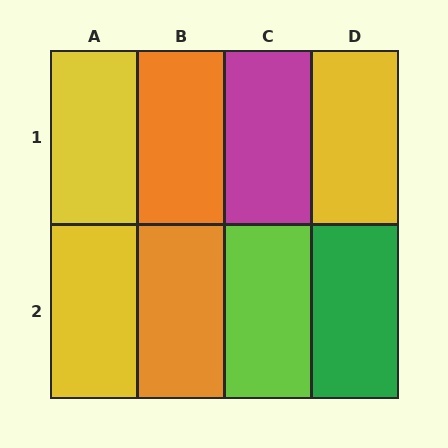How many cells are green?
1 cell is green.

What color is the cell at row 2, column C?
Lime.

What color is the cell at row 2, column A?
Yellow.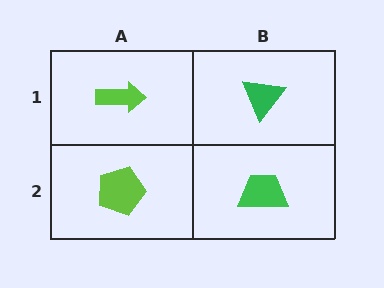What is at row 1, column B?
A green triangle.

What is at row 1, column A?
A lime arrow.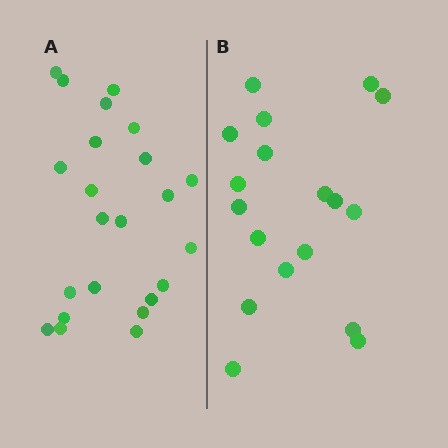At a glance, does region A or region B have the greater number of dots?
Region A (the left region) has more dots.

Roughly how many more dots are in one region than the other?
Region A has about 5 more dots than region B.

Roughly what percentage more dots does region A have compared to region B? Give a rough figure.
About 30% more.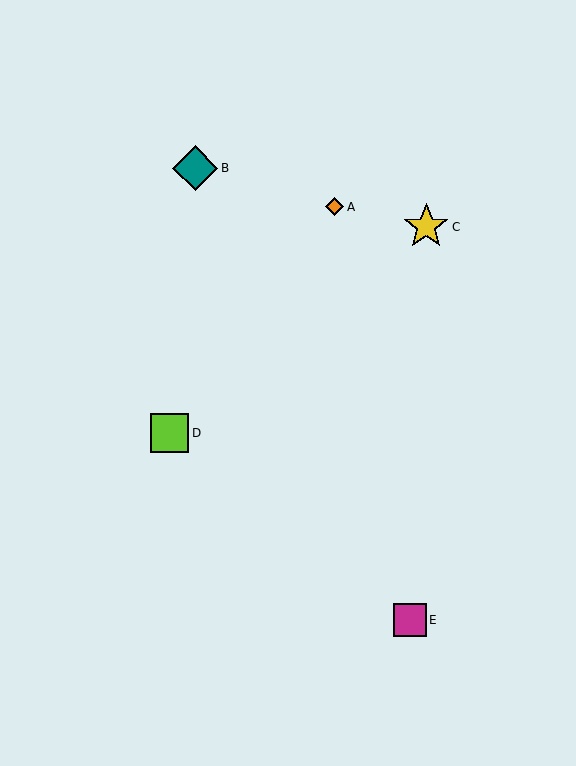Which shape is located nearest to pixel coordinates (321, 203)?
The orange diamond (labeled A) at (335, 207) is nearest to that location.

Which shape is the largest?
The teal diamond (labeled B) is the largest.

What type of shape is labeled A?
Shape A is an orange diamond.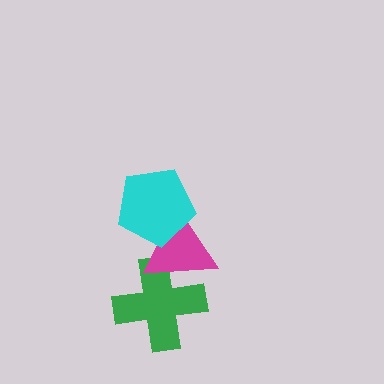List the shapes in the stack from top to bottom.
From top to bottom: the cyan pentagon, the magenta triangle, the green cross.